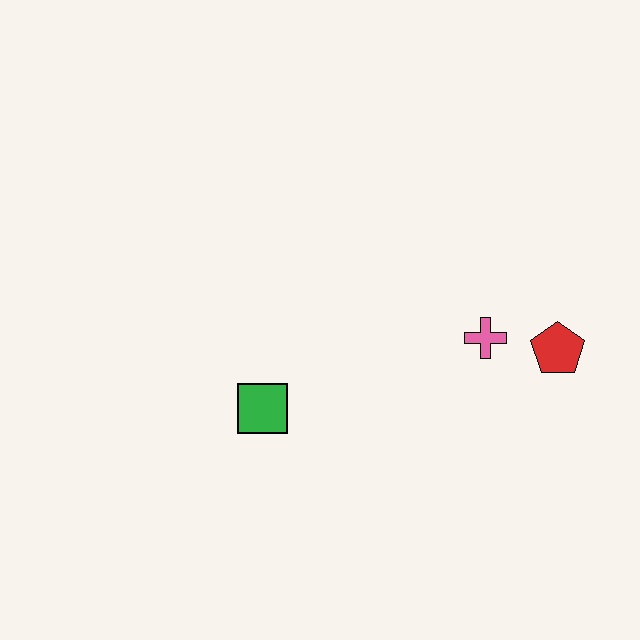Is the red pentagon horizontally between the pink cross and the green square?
No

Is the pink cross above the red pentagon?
Yes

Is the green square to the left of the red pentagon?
Yes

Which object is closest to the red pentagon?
The pink cross is closest to the red pentagon.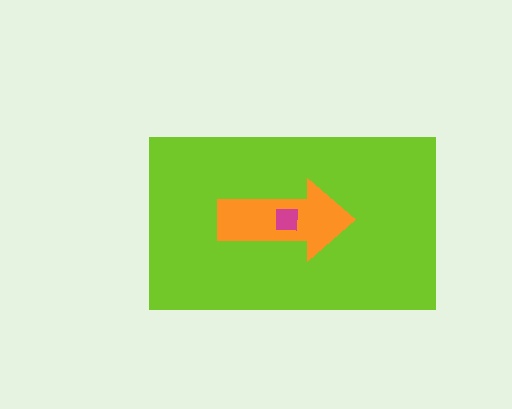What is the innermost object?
The magenta square.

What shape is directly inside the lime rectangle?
The orange arrow.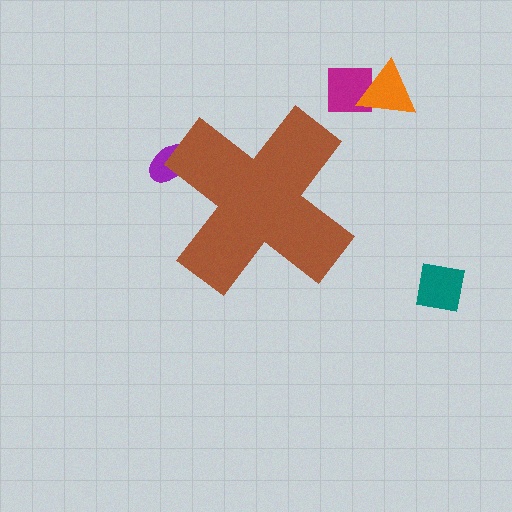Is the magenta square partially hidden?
No, the magenta square is fully visible.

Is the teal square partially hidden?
No, the teal square is fully visible.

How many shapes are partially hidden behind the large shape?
1 shape is partially hidden.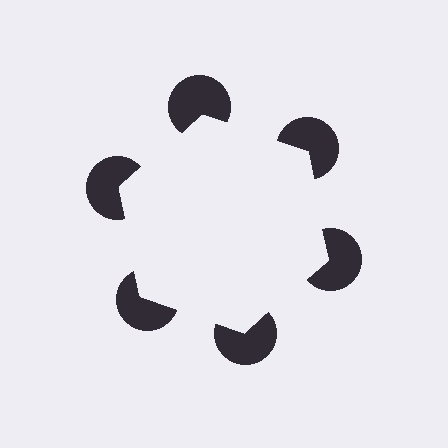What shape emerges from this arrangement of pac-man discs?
An illusory hexagon — its edges are inferred from the aligned wedge cuts in the pac-man discs, not physically drawn.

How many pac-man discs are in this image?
There are 6 — one at each vertex of the illusory hexagon.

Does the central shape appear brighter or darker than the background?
It typically appears slightly brighter than the background, even though no actual brightness change is drawn.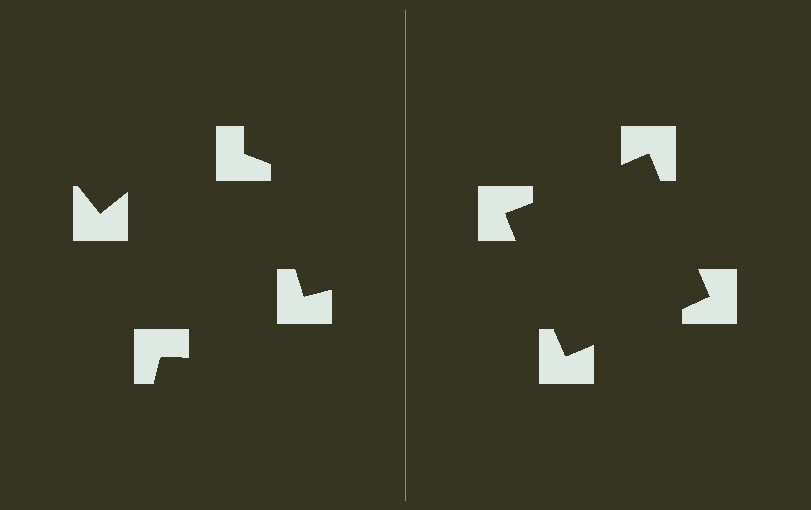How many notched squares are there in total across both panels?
8 — 4 on each side.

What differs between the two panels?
The notched squares are positioned identically on both sides; only the wedge orientations differ. On the right they align to a square; on the left they are misaligned.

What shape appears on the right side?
An illusory square.